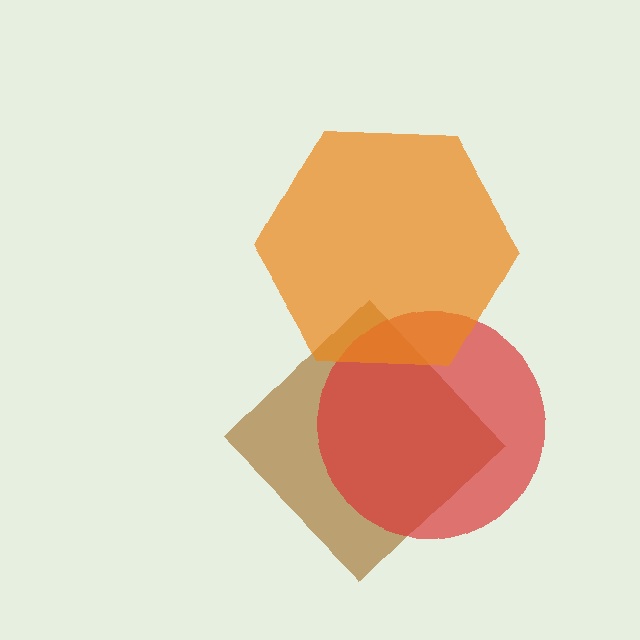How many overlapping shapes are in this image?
There are 3 overlapping shapes in the image.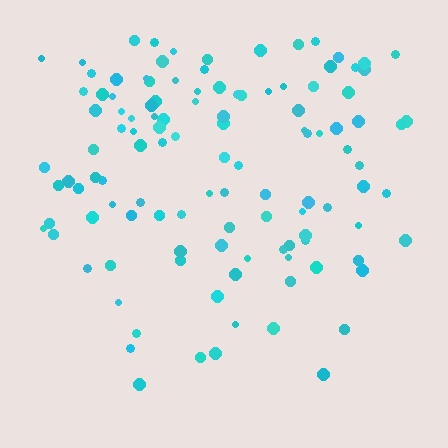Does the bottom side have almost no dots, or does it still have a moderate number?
Still a moderate number, just noticeably fewer than the top.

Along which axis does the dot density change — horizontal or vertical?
Vertical.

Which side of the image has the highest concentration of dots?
The top.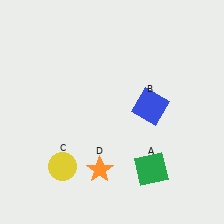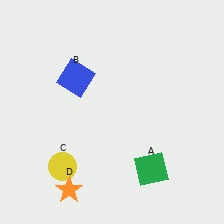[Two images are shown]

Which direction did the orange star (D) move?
The orange star (D) moved left.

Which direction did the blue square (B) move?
The blue square (B) moved left.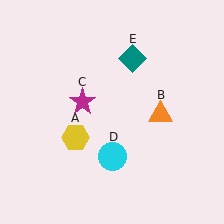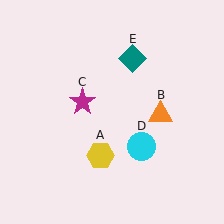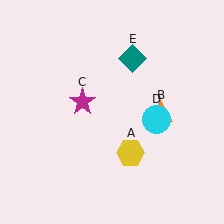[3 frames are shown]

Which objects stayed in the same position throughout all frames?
Orange triangle (object B) and magenta star (object C) and teal diamond (object E) remained stationary.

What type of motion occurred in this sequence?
The yellow hexagon (object A), cyan circle (object D) rotated counterclockwise around the center of the scene.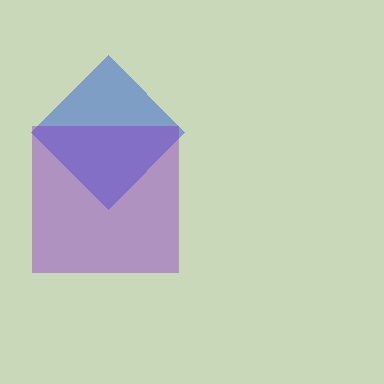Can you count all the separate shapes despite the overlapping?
Yes, there are 2 separate shapes.